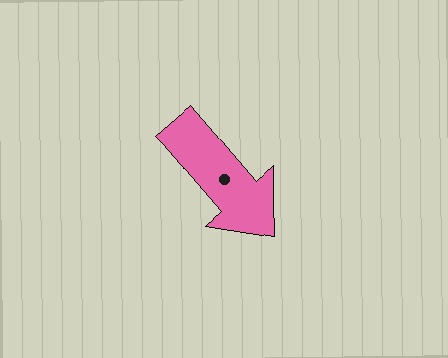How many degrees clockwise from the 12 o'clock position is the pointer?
Approximately 139 degrees.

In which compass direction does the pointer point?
Southeast.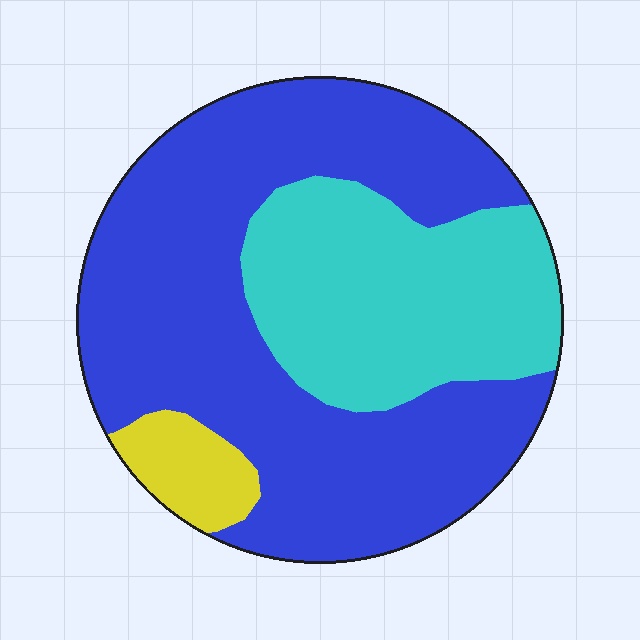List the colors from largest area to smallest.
From largest to smallest: blue, cyan, yellow.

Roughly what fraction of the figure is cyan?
Cyan takes up between a quarter and a half of the figure.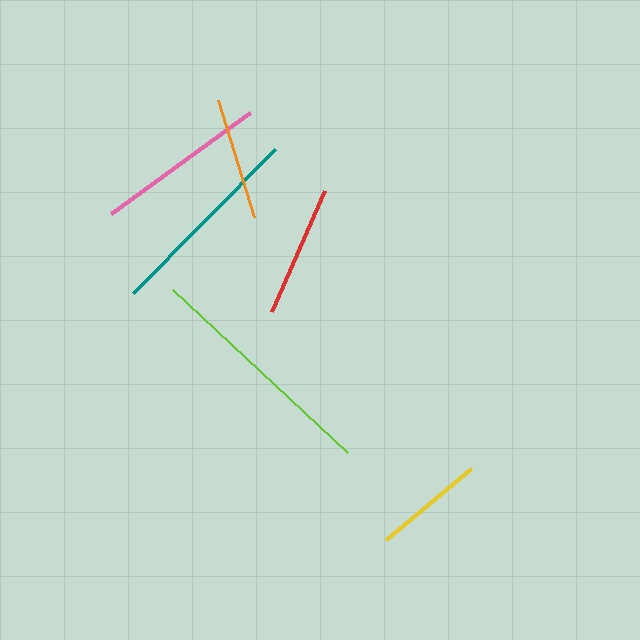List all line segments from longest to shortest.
From longest to shortest: lime, teal, pink, red, orange, yellow.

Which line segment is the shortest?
The yellow line is the shortest at approximately 111 pixels.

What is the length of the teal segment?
The teal segment is approximately 202 pixels long.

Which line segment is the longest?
The lime line is the longest at approximately 240 pixels.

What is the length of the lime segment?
The lime segment is approximately 240 pixels long.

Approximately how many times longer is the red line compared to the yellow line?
The red line is approximately 1.2 times the length of the yellow line.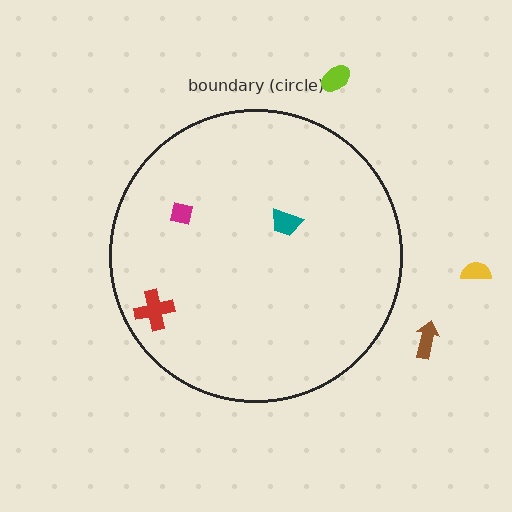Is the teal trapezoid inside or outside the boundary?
Inside.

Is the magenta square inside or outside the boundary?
Inside.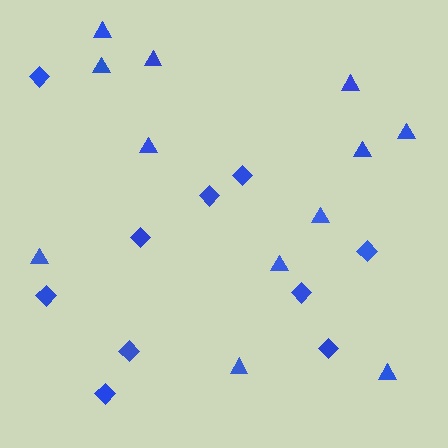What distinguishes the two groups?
There are 2 groups: one group of diamonds (10) and one group of triangles (12).